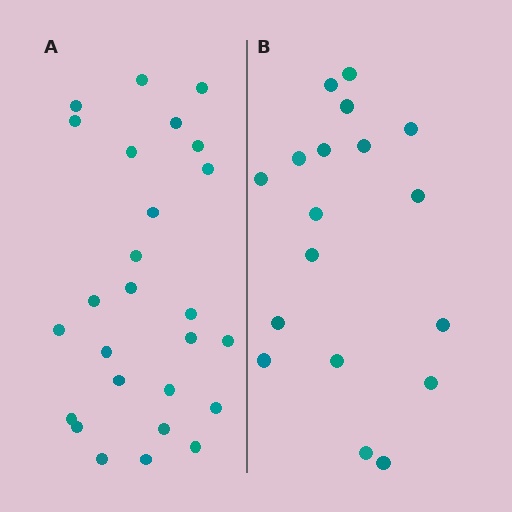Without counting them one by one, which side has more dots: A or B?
Region A (the left region) has more dots.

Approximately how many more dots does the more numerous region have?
Region A has roughly 8 or so more dots than region B.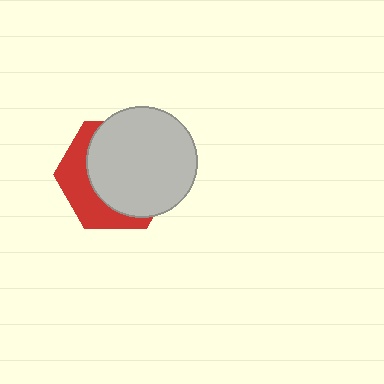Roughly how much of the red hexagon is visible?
A small part of it is visible (roughly 35%).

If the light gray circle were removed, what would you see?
You would see the complete red hexagon.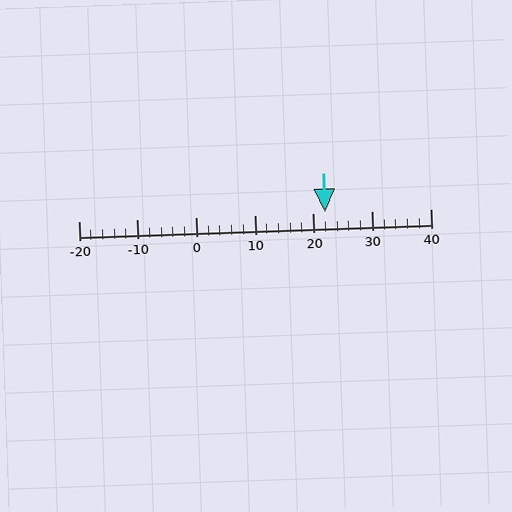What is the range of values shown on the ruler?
The ruler shows values from -20 to 40.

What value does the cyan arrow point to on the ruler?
The cyan arrow points to approximately 22.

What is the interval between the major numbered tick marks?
The major tick marks are spaced 10 units apart.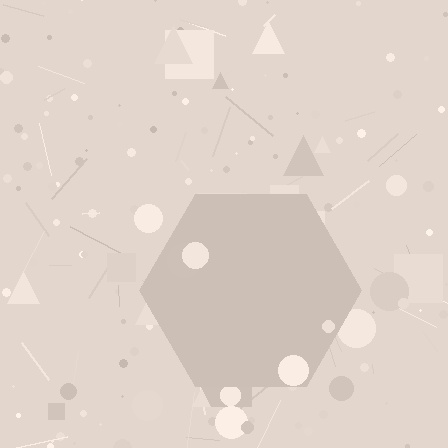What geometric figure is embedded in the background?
A hexagon is embedded in the background.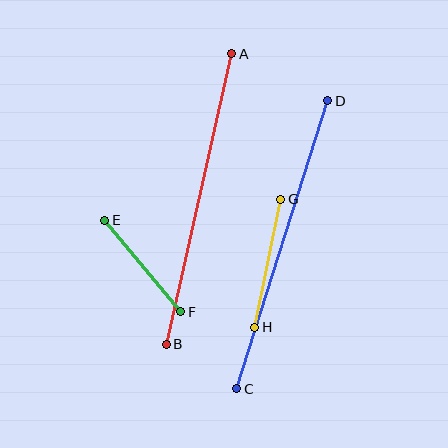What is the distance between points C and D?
The distance is approximately 302 pixels.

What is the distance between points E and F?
The distance is approximately 119 pixels.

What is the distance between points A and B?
The distance is approximately 298 pixels.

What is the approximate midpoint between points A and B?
The midpoint is at approximately (199, 199) pixels.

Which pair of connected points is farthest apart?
Points C and D are farthest apart.